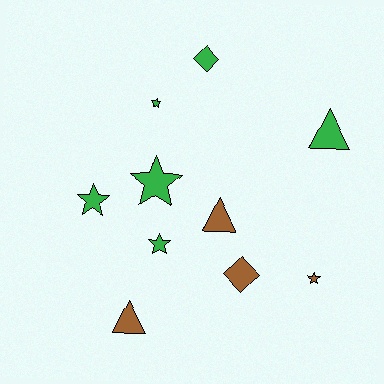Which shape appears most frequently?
Star, with 5 objects.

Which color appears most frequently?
Green, with 6 objects.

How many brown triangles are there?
There are 2 brown triangles.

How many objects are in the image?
There are 10 objects.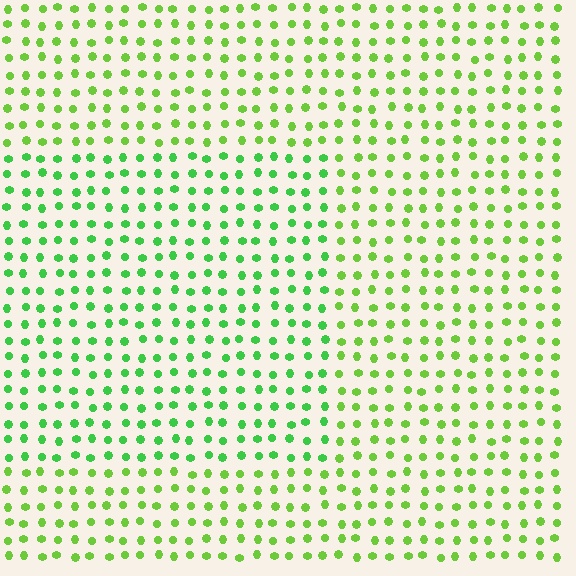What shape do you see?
I see a rectangle.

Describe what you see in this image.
The image is filled with small lime elements in a uniform arrangement. A rectangle-shaped region is visible where the elements are tinted to a slightly different hue, forming a subtle color boundary.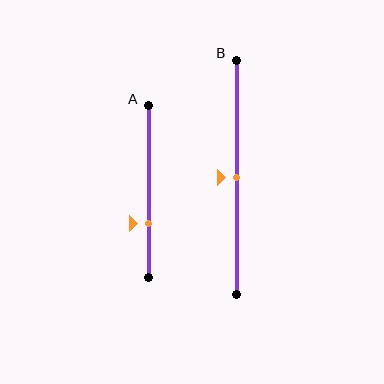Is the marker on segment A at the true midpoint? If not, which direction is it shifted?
No, the marker on segment A is shifted downward by about 18% of the segment length.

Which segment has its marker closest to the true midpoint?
Segment B has its marker closest to the true midpoint.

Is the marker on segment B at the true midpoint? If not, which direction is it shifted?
Yes, the marker on segment B is at the true midpoint.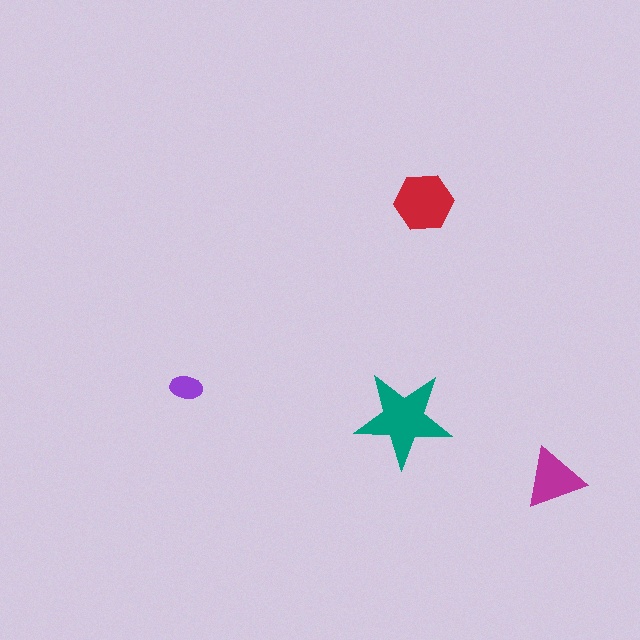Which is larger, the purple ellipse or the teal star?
The teal star.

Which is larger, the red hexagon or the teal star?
The teal star.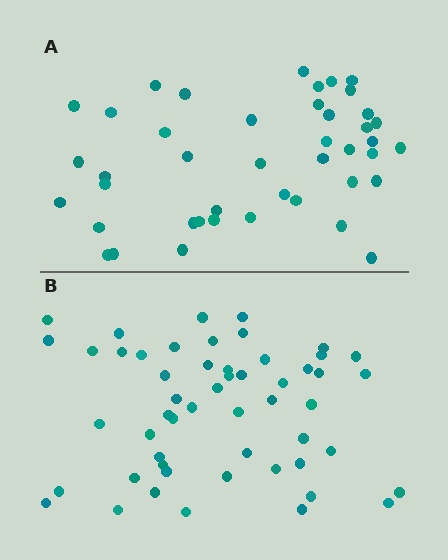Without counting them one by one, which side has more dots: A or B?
Region B (the bottom region) has more dots.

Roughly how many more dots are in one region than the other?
Region B has roughly 10 or so more dots than region A.